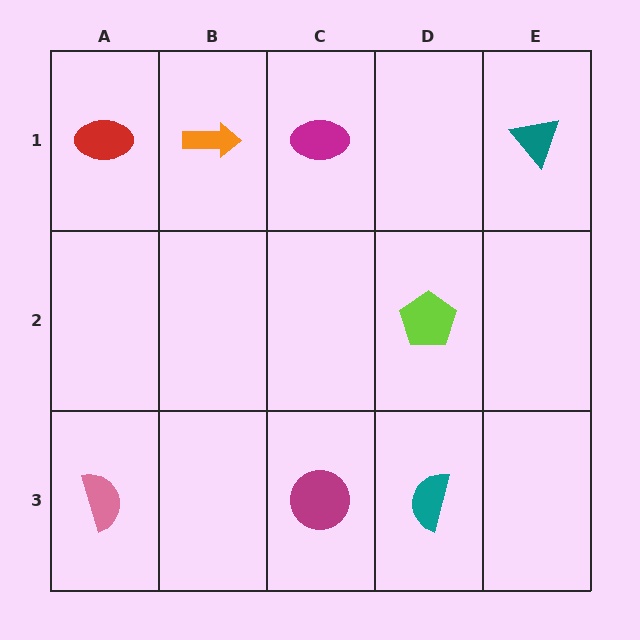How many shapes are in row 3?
3 shapes.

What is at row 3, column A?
A pink semicircle.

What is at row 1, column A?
A red ellipse.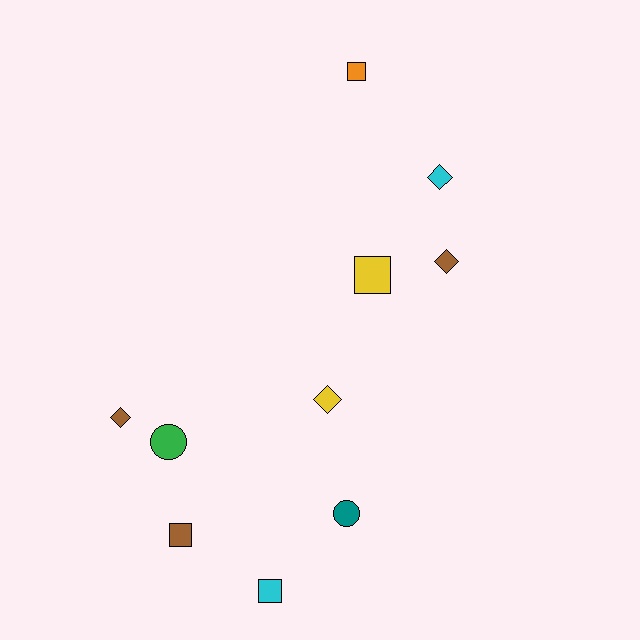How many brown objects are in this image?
There are 3 brown objects.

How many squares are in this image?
There are 4 squares.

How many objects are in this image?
There are 10 objects.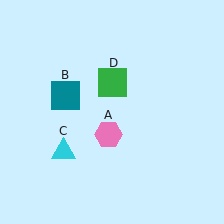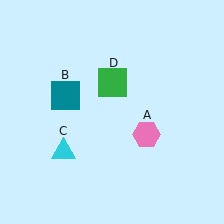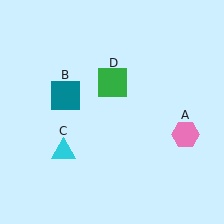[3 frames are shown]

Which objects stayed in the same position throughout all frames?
Teal square (object B) and cyan triangle (object C) and green square (object D) remained stationary.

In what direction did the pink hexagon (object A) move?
The pink hexagon (object A) moved right.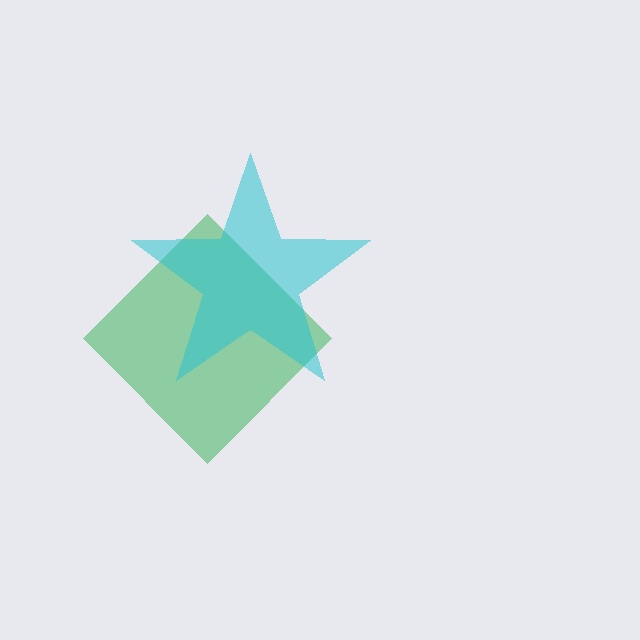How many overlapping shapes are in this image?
There are 2 overlapping shapes in the image.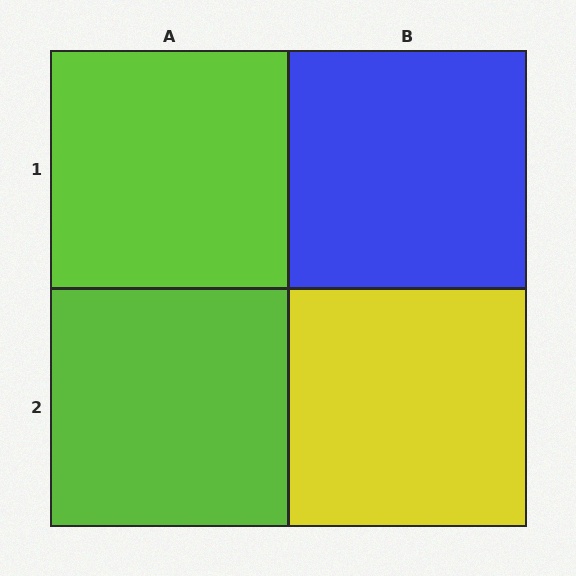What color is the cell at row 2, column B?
Yellow.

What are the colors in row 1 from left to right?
Lime, blue.